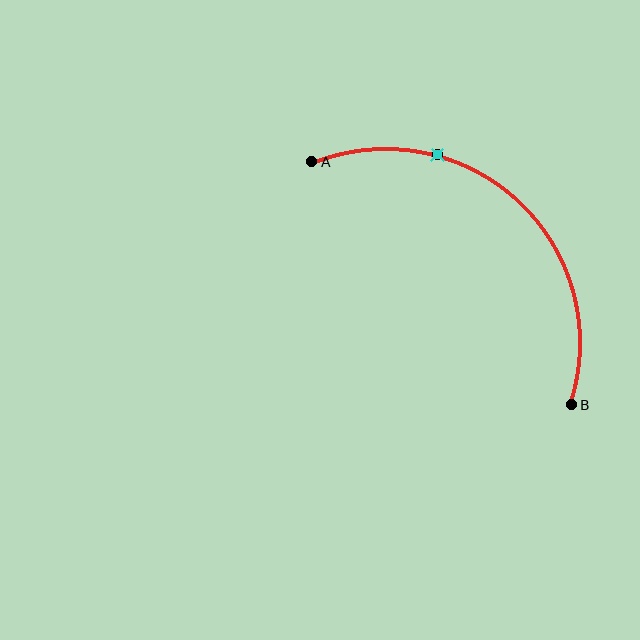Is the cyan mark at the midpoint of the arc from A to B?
No. The cyan mark lies on the arc but is closer to endpoint A. The arc midpoint would be at the point on the curve equidistant along the arc from both A and B.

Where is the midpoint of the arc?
The arc midpoint is the point on the curve farthest from the straight line joining A and B. It sits above and to the right of that line.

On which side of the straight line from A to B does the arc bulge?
The arc bulges above and to the right of the straight line connecting A and B.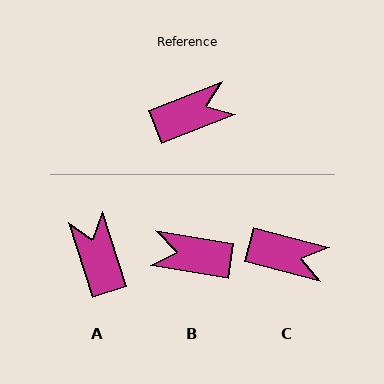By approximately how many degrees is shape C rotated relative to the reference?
Approximately 36 degrees clockwise.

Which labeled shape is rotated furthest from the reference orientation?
B, about 150 degrees away.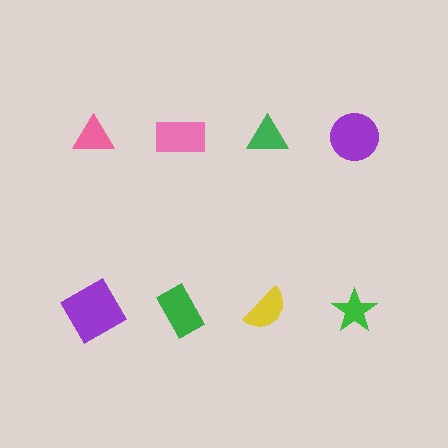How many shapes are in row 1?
4 shapes.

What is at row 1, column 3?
A green triangle.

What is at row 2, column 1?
A purple diamond.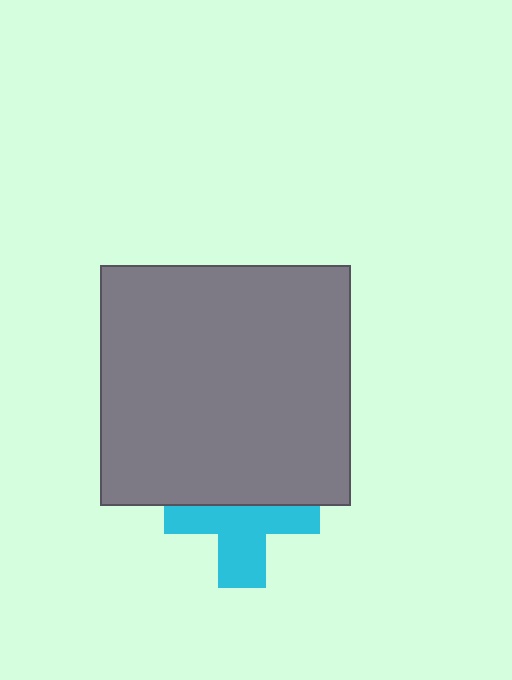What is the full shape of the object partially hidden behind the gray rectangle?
The partially hidden object is a cyan cross.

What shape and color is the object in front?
The object in front is a gray rectangle.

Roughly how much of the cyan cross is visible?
About half of it is visible (roughly 55%).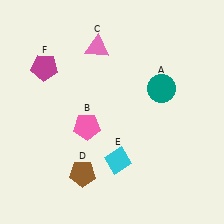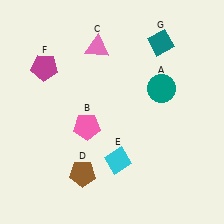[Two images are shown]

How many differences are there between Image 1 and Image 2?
There is 1 difference between the two images.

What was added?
A teal diamond (G) was added in Image 2.